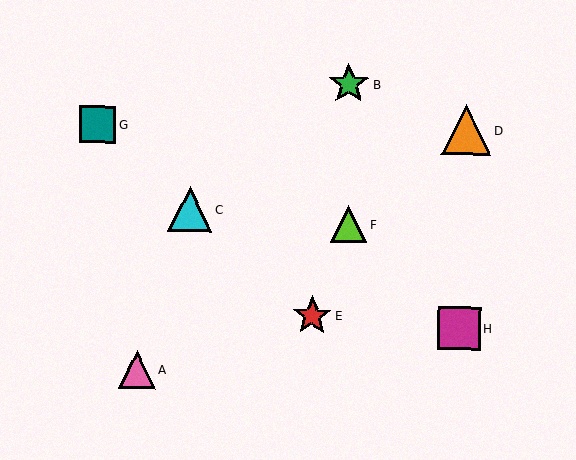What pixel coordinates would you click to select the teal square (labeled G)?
Click at (98, 124) to select the teal square G.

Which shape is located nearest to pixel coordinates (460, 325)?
The magenta square (labeled H) at (459, 328) is nearest to that location.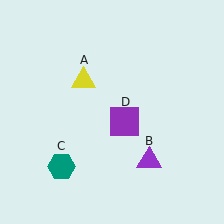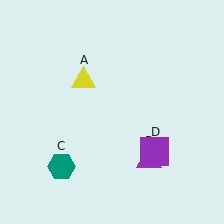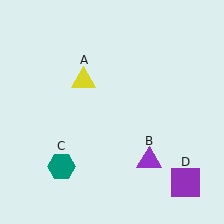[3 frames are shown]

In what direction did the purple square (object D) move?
The purple square (object D) moved down and to the right.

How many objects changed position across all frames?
1 object changed position: purple square (object D).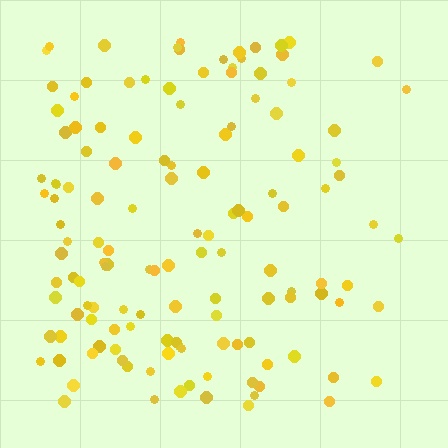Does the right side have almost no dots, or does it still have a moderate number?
Still a moderate number, just noticeably fewer than the left.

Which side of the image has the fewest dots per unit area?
The right.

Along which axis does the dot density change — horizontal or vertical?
Horizontal.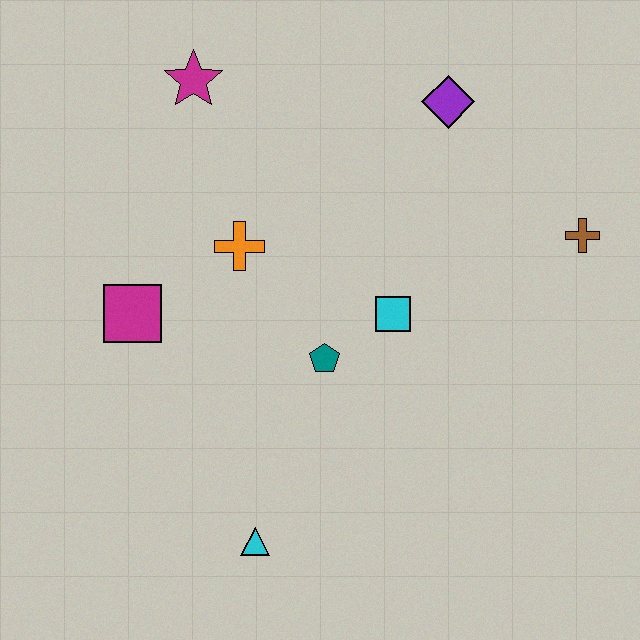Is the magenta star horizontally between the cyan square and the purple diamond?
No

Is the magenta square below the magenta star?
Yes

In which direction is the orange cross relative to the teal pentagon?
The orange cross is above the teal pentagon.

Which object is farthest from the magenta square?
The brown cross is farthest from the magenta square.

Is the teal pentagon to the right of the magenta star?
Yes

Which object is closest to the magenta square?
The orange cross is closest to the magenta square.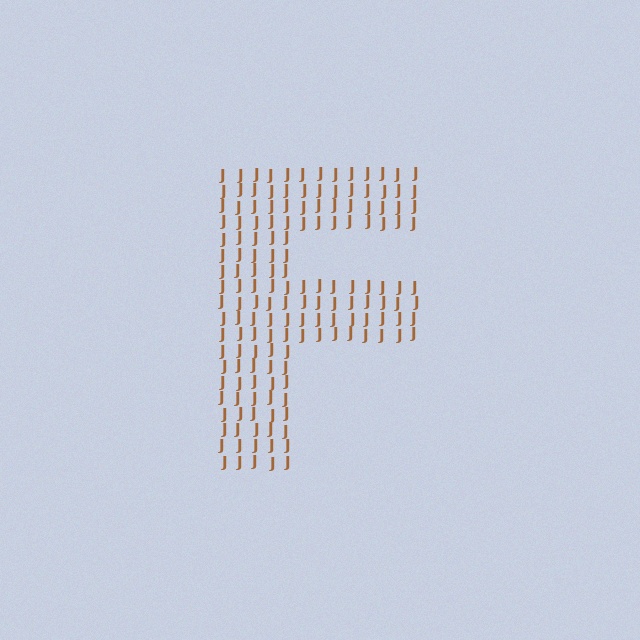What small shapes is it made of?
It is made of small letter J's.